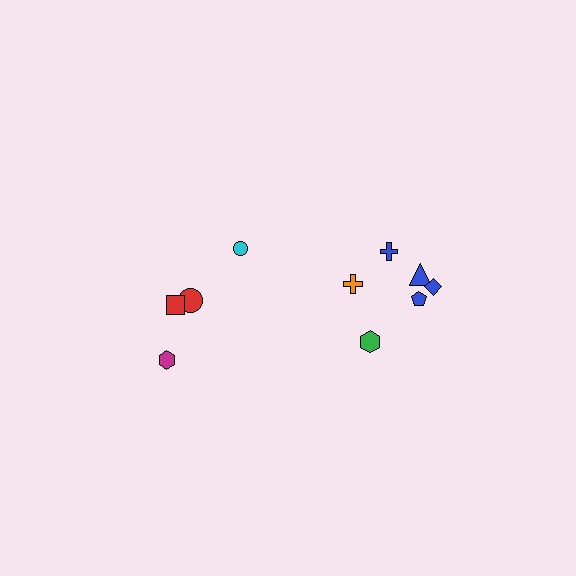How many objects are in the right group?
There are 6 objects.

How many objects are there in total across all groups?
There are 10 objects.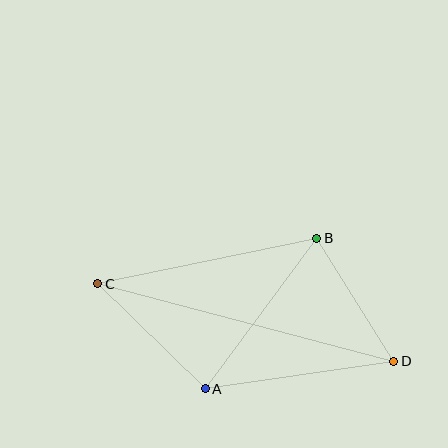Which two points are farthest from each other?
Points C and D are farthest from each other.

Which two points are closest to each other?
Points B and D are closest to each other.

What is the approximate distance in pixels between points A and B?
The distance between A and B is approximately 187 pixels.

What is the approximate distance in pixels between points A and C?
The distance between A and C is approximately 150 pixels.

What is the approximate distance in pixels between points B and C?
The distance between B and C is approximately 224 pixels.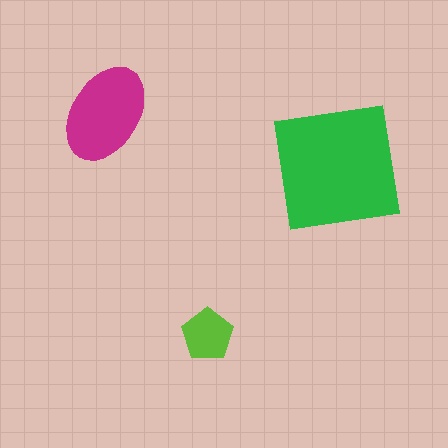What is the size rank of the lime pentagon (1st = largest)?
3rd.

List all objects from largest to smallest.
The green square, the magenta ellipse, the lime pentagon.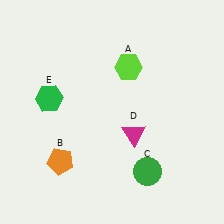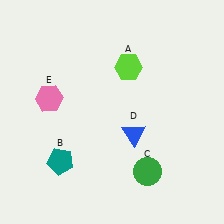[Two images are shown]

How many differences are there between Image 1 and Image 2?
There are 3 differences between the two images.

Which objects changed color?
B changed from orange to teal. D changed from magenta to blue. E changed from green to pink.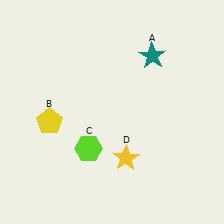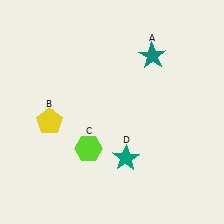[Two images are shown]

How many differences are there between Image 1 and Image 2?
There is 1 difference between the two images.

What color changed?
The star (D) changed from yellow in Image 1 to teal in Image 2.